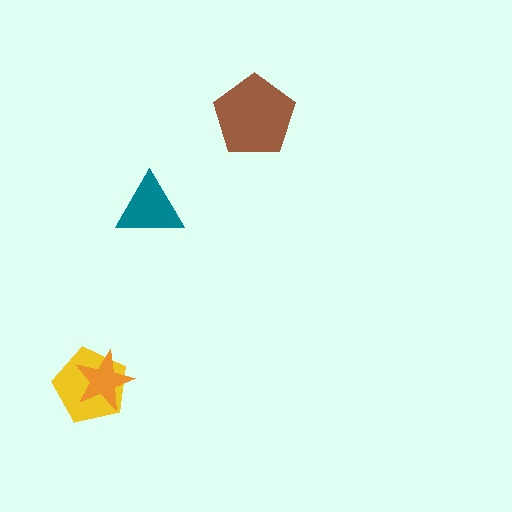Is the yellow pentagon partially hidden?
Yes, it is partially covered by another shape.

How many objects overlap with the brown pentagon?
0 objects overlap with the brown pentagon.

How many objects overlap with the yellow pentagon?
1 object overlaps with the yellow pentagon.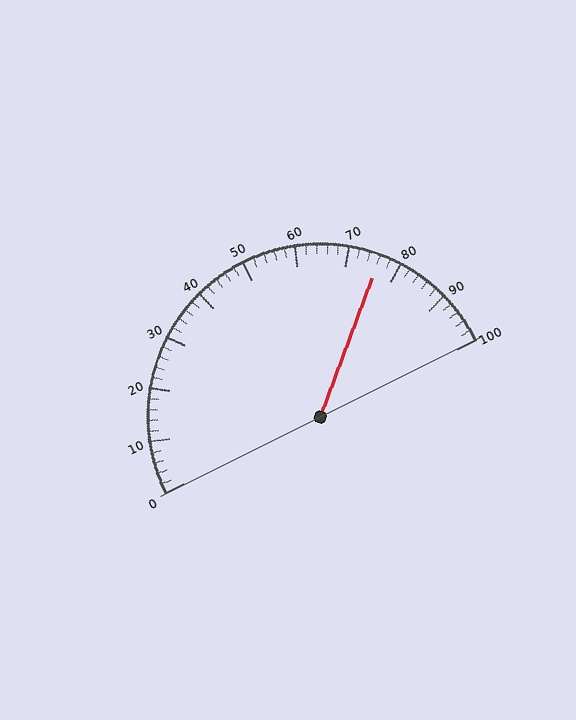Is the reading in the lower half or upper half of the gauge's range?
The reading is in the upper half of the range (0 to 100).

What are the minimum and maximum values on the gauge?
The gauge ranges from 0 to 100.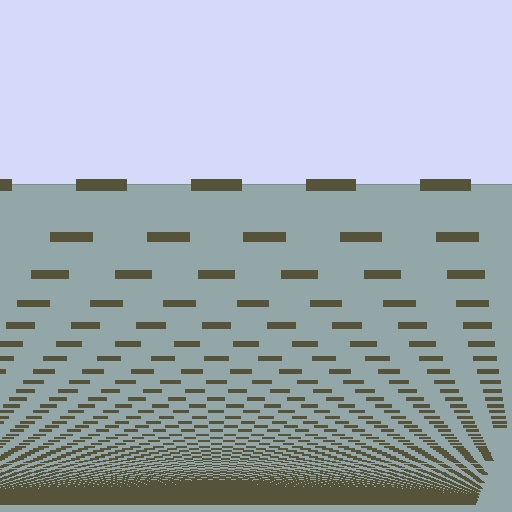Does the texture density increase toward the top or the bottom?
Density increases toward the bottom.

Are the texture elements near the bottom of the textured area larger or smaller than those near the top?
Smaller. The gradient is inverted — elements near the bottom are smaller and denser.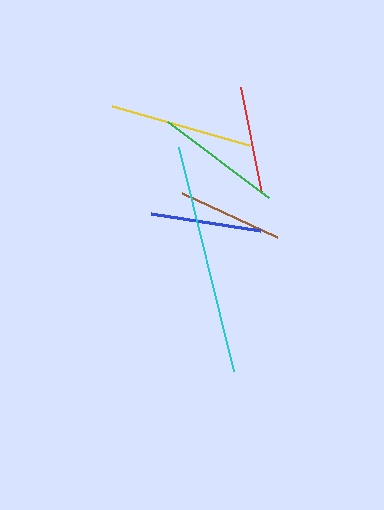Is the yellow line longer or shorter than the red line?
The yellow line is longer than the red line.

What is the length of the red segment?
The red segment is approximately 108 pixels long.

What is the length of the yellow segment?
The yellow segment is approximately 143 pixels long.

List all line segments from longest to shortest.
From longest to shortest: cyan, yellow, green, blue, red, brown.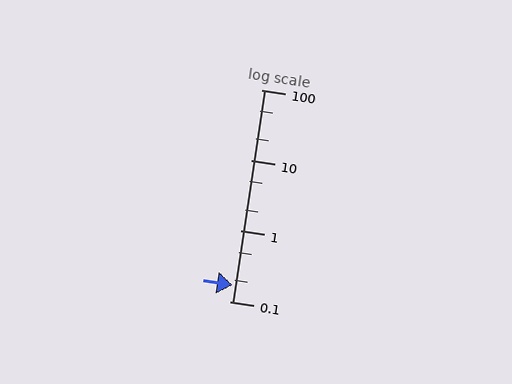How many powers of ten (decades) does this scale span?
The scale spans 3 decades, from 0.1 to 100.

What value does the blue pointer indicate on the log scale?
The pointer indicates approximately 0.17.